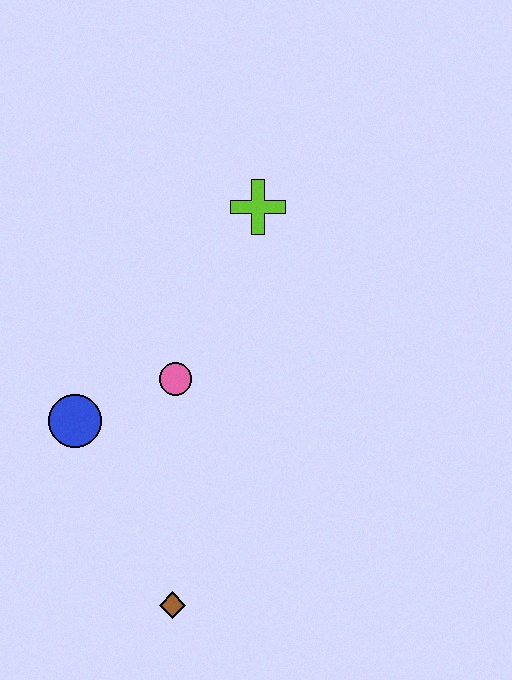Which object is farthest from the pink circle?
The brown diamond is farthest from the pink circle.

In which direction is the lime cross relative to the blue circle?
The lime cross is above the blue circle.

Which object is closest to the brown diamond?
The blue circle is closest to the brown diamond.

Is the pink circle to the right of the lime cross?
No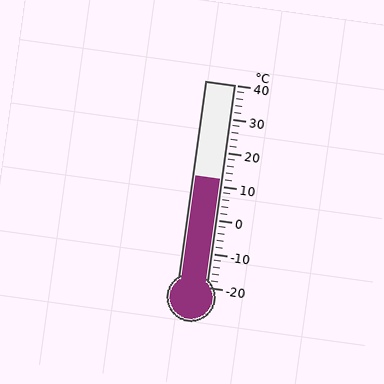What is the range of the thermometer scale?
The thermometer scale ranges from -20°C to 40°C.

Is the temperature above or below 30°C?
The temperature is below 30°C.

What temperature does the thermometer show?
The thermometer shows approximately 12°C.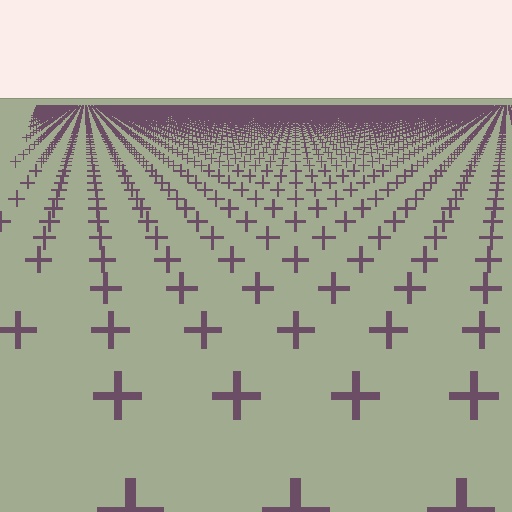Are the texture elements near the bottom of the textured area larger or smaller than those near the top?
Larger. Near the bottom, elements are closer to the viewer and appear at a bigger on-screen size.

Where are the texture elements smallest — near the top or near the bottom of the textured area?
Near the top.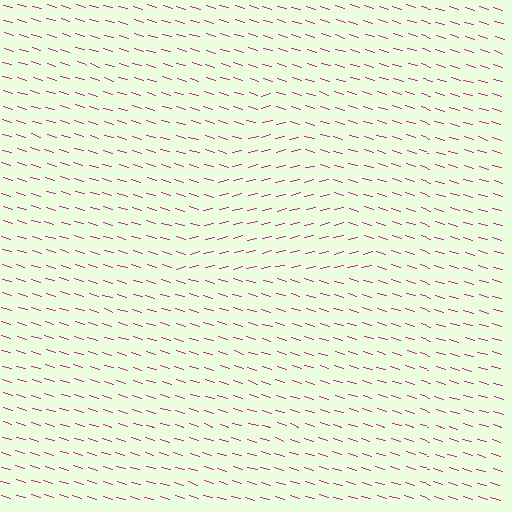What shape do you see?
I see a triangle.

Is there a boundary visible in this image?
Yes, there is a texture boundary formed by a change in line orientation.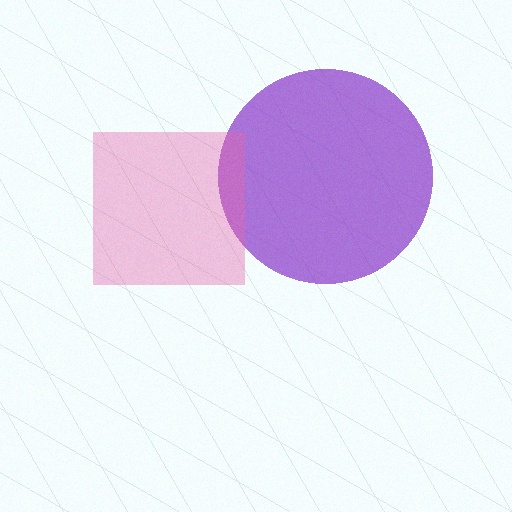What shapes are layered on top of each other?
The layered shapes are: a purple circle, a pink square.